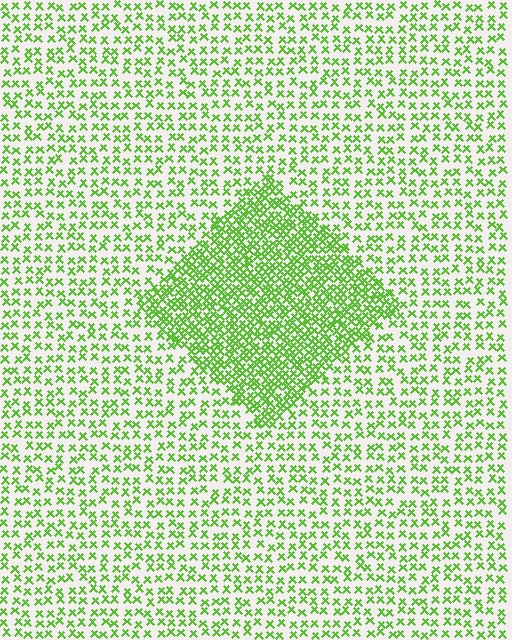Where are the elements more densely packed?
The elements are more densely packed inside the diamond boundary.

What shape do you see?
I see a diamond.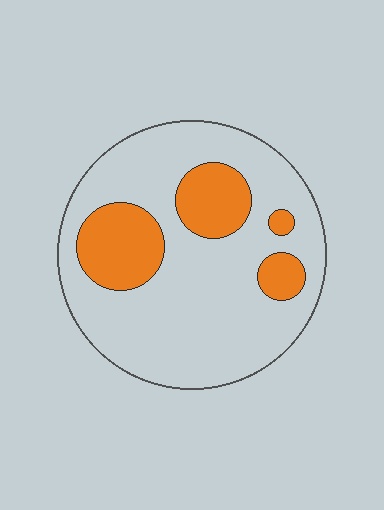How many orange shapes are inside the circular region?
4.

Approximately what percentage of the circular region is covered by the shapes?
Approximately 25%.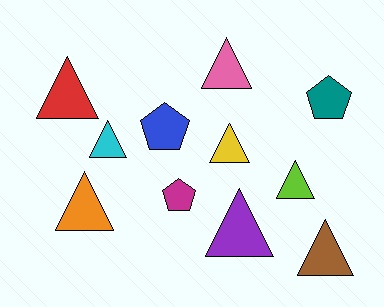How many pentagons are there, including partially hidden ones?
There are 3 pentagons.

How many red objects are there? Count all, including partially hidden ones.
There is 1 red object.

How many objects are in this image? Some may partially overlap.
There are 11 objects.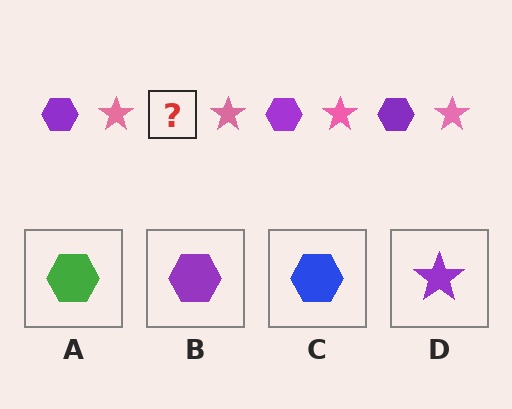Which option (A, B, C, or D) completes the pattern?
B.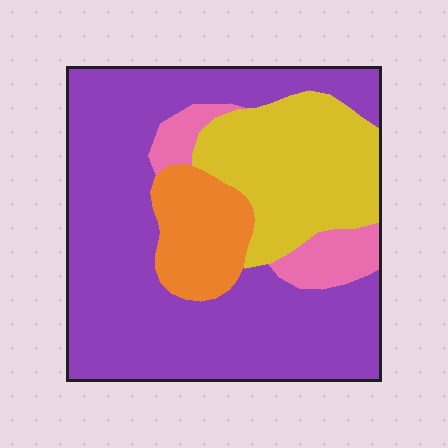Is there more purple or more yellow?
Purple.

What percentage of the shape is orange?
Orange takes up about one tenth (1/10) of the shape.